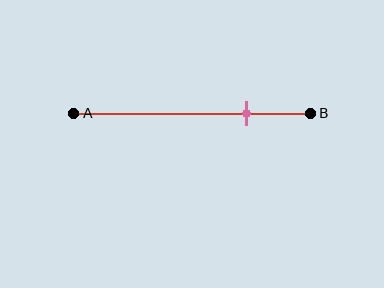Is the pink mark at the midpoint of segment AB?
No, the mark is at about 75% from A, not at the 50% midpoint.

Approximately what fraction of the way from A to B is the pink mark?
The pink mark is approximately 75% of the way from A to B.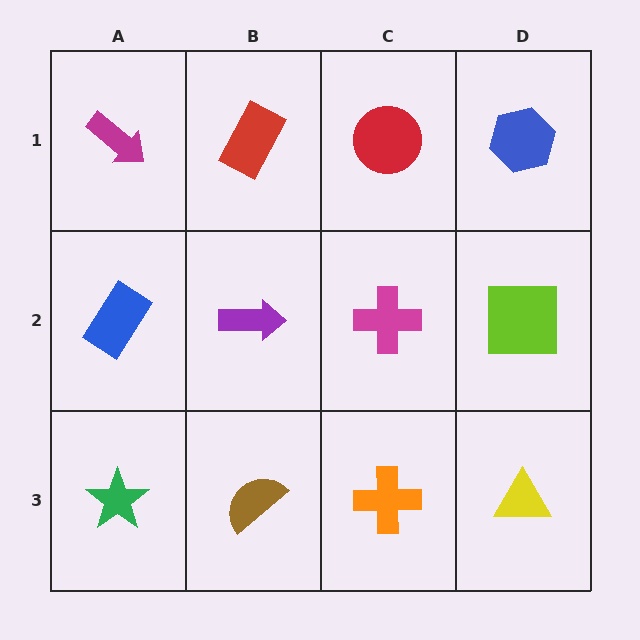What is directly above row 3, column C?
A magenta cross.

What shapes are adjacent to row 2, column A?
A magenta arrow (row 1, column A), a green star (row 3, column A), a purple arrow (row 2, column B).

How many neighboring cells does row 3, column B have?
3.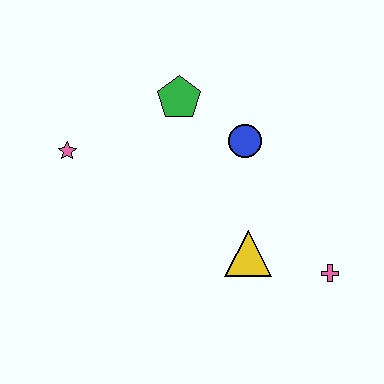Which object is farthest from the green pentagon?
The pink cross is farthest from the green pentagon.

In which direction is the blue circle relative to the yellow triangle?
The blue circle is above the yellow triangle.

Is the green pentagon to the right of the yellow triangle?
No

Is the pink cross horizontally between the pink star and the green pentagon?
No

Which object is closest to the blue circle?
The green pentagon is closest to the blue circle.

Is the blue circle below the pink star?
No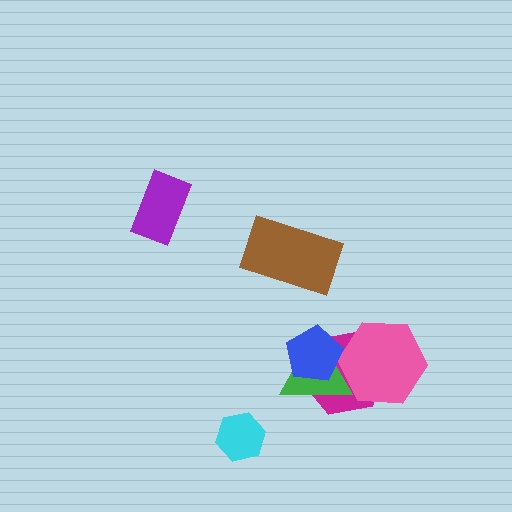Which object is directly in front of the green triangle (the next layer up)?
The pink hexagon is directly in front of the green triangle.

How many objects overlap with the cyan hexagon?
0 objects overlap with the cyan hexagon.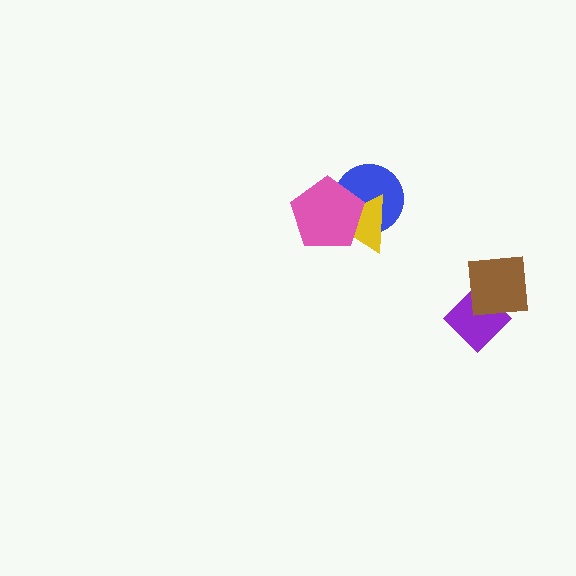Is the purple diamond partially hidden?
Yes, it is partially covered by another shape.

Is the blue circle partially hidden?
Yes, it is partially covered by another shape.